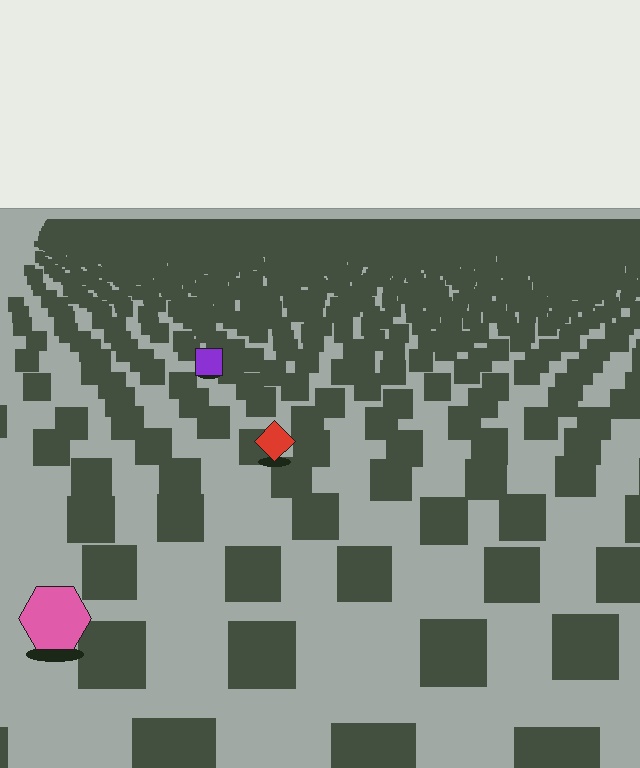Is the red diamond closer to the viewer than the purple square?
Yes. The red diamond is closer — you can tell from the texture gradient: the ground texture is coarser near it.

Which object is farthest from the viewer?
The purple square is farthest from the viewer. It appears smaller and the ground texture around it is denser.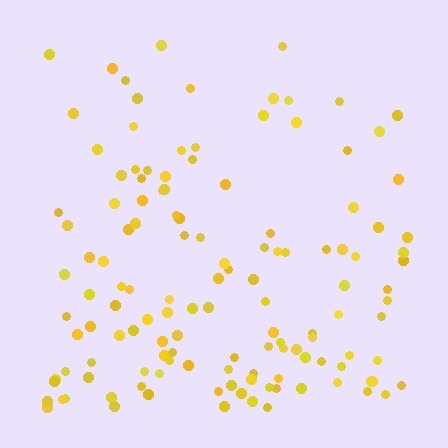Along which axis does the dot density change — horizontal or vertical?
Vertical.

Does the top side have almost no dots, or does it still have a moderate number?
Still a moderate number, just noticeably fewer than the bottom.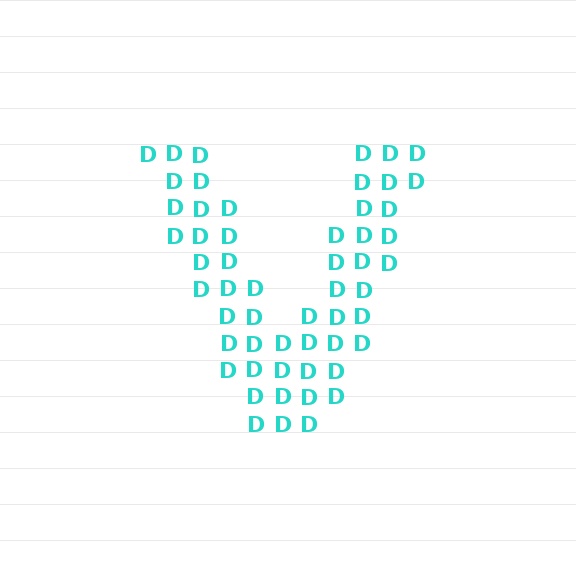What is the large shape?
The large shape is the letter V.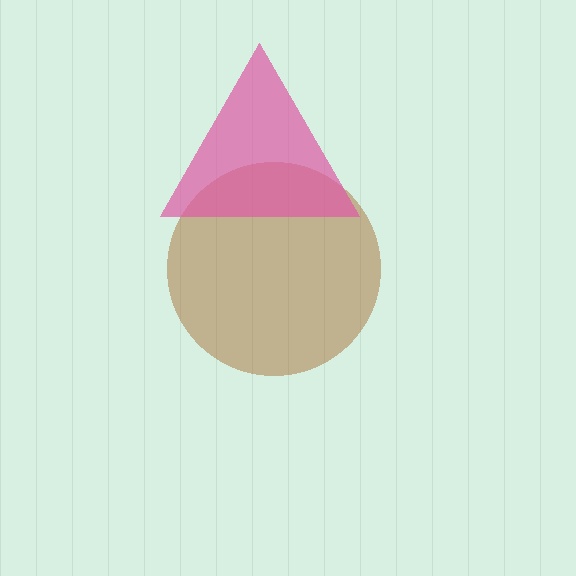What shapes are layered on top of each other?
The layered shapes are: a brown circle, a pink triangle.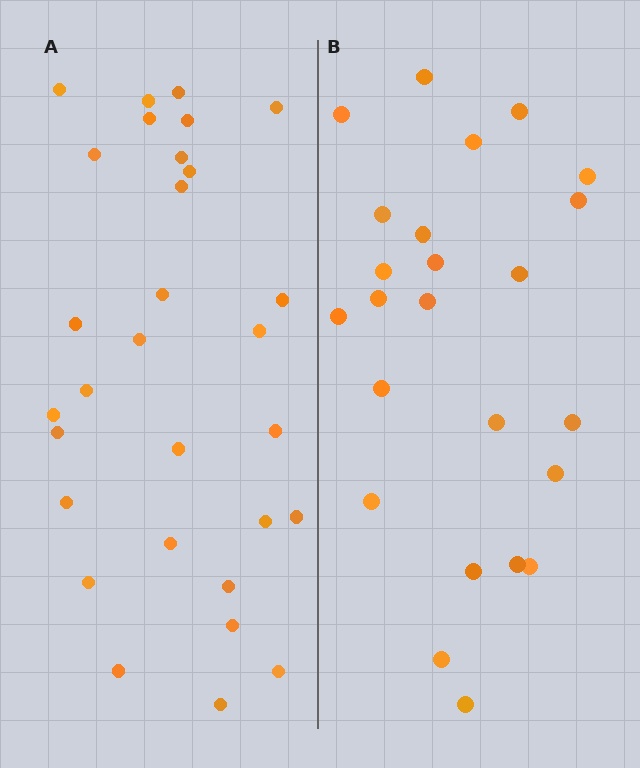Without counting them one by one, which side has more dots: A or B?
Region A (the left region) has more dots.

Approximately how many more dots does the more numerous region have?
Region A has about 6 more dots than region B.